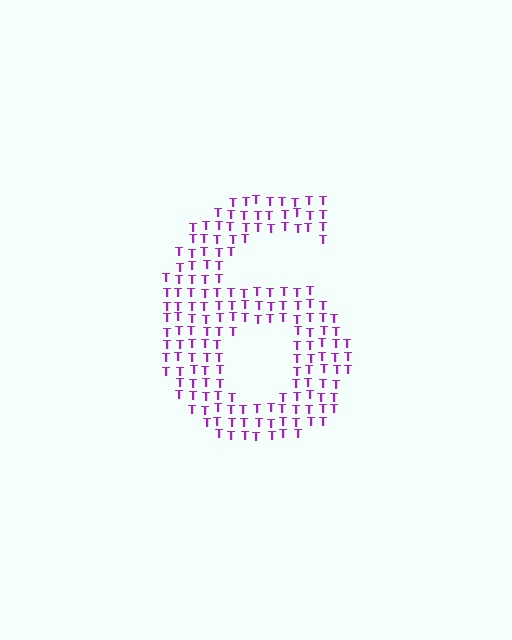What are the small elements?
The small elements are letter T's.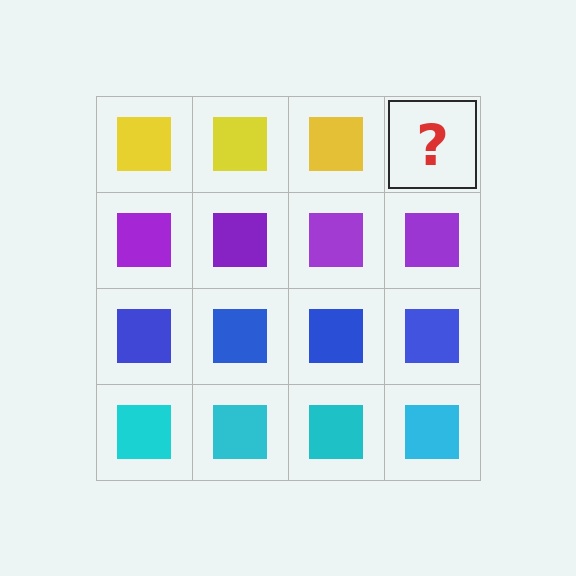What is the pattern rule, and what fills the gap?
The rule is that each row has a consistent color. The gap should be filled with a yellow square.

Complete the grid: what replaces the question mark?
The question mark should be replaced with a yellow square.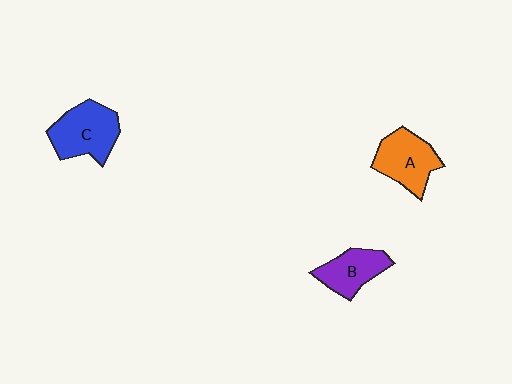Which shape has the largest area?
Shape C (blue).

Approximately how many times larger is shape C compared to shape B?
Approximately 1.3 times.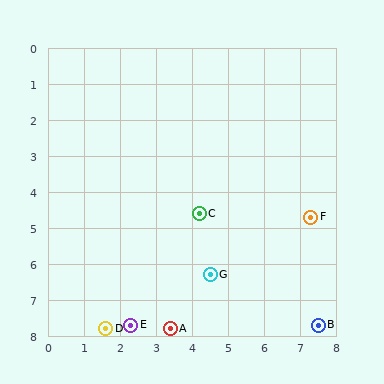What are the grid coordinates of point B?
Point B is at approximately (7.5, 7.7).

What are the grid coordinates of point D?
Point D is at approximately (1.6, 7.8).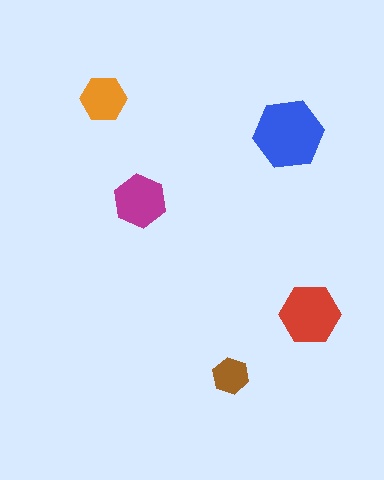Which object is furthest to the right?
The red hexagon is rightmost.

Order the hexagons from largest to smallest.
the blue one, the red one, the magenta one, the orange one, the brown one.